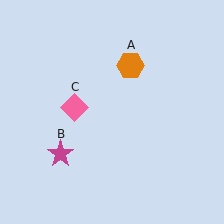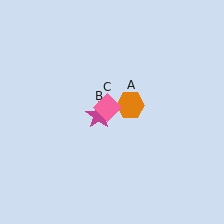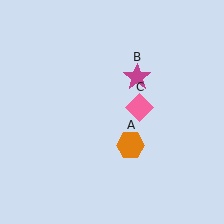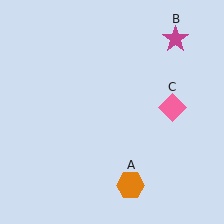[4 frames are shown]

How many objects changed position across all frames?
3 objects changed position: orange hexagon (object A), magenta star (object B), pink diamond (object C).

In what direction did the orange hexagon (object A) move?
The orange hexagon (object A) moved down.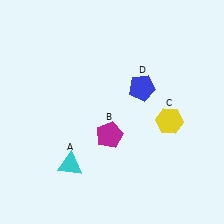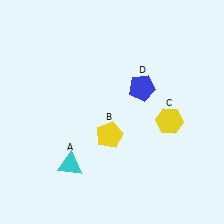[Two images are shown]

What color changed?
The pentagon (B) changed from magenta in Image 1 to yellow in Image 2.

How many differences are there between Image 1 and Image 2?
There is 1 difference between the two images.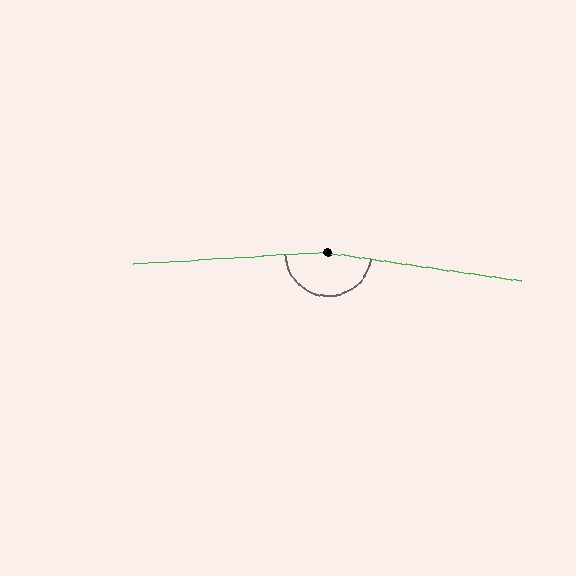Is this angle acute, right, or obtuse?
It is obtuse.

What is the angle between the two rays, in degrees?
Approximately 169 degrees.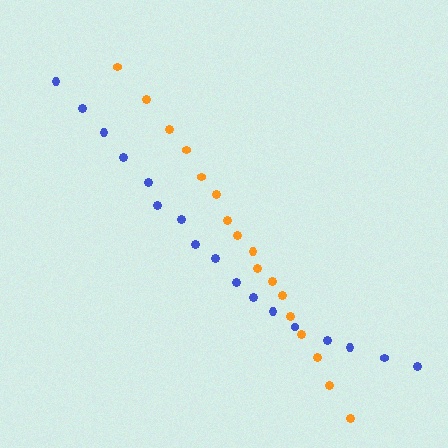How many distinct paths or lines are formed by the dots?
There are 2 distinct paths.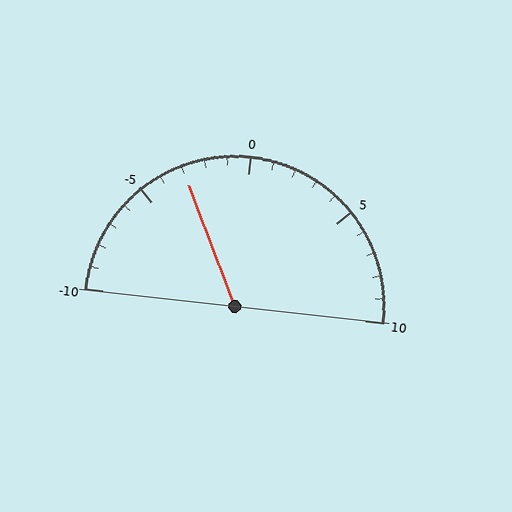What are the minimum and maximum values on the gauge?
The gauge ranges from -10 to 10.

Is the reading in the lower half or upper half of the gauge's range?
The reading is in the lower half of the range (-10 to 10).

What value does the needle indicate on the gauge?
The needle indicates approximately -3.